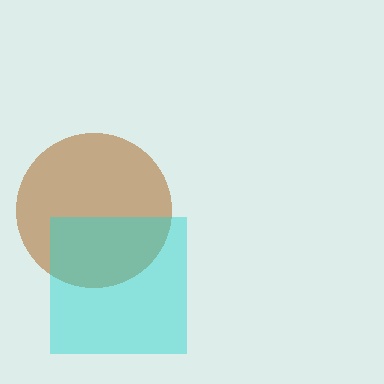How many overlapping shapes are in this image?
There are 2 overlapping shapes in the image.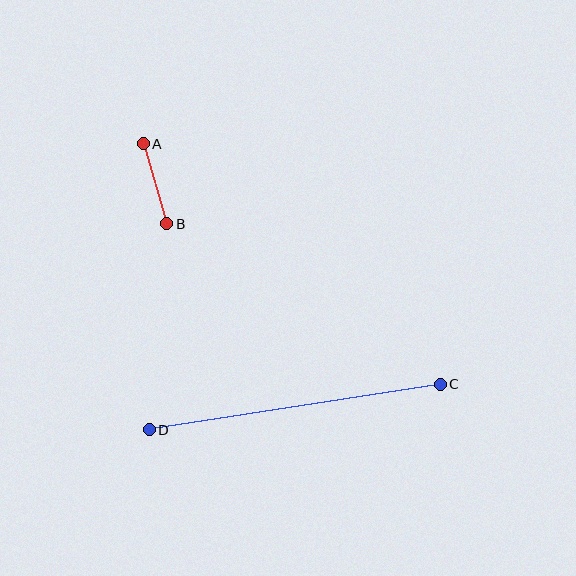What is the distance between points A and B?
The distance is approximately 83 pixels.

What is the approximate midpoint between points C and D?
The midpoint is at approximately (295, 407) pixels.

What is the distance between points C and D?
The distance is approximately 295 pixels.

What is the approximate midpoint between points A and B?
The midpoint is at approximately (155, 184) pixels.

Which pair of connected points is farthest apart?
Points C and D are farthest apart.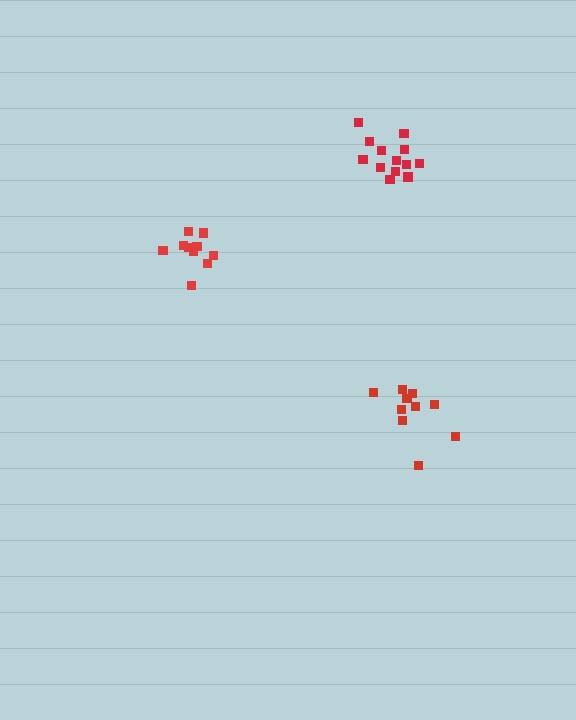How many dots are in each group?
Group 1: 10 dots, Group 2: 13 dots, Group 3: 10 dots (33 total).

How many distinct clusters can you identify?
There are 3 distinct clusters.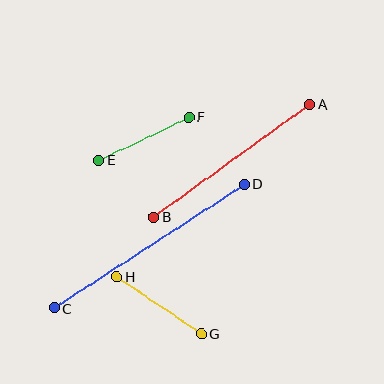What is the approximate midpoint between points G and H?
The midpoint is at approximately (159, 305) pixels.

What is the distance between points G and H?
The distance is approximately 102 pixels.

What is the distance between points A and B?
The distance is approximately 192 pixels.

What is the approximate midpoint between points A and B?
The midpoint is at approximately (232, 161) pixels.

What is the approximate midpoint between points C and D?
The midpoint is at approximately (149, 246) pixels.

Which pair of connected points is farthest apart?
Points C and D are farthest apart.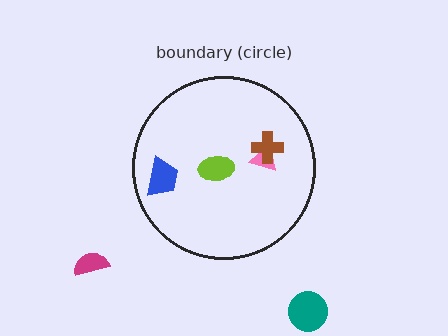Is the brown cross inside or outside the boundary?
Inside.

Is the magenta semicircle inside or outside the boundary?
Outside.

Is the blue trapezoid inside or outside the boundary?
Inside.